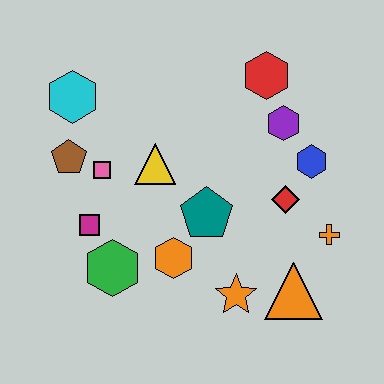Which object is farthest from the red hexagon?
The green hexagon is farthest from the red hexagon.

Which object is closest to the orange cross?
The red diamond is closest to the orange cross.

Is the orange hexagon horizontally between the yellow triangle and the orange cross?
Yes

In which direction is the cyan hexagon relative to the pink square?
The cyan hexagon is above the pink square.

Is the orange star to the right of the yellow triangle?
Yes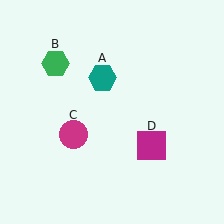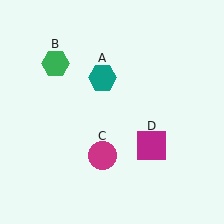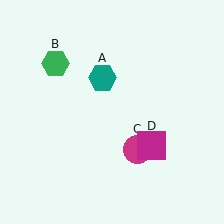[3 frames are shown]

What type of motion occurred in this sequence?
The magenta circle (object C) rotated counterclockwise around the center of the scene.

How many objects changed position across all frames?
1 object changed position: magenta circle (object C).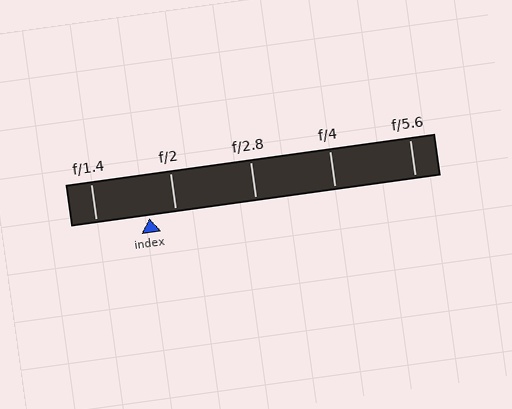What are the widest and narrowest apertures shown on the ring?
The widest aperture shown is f/1.4 and the narrowest is f/5.6.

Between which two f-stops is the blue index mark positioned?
The index mark is between f/1.4 and f/2.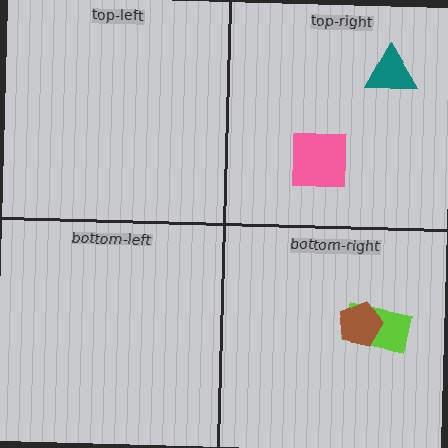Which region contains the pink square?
The top-right region.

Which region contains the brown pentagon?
The bottom-right region.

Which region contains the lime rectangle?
The bottom-right region.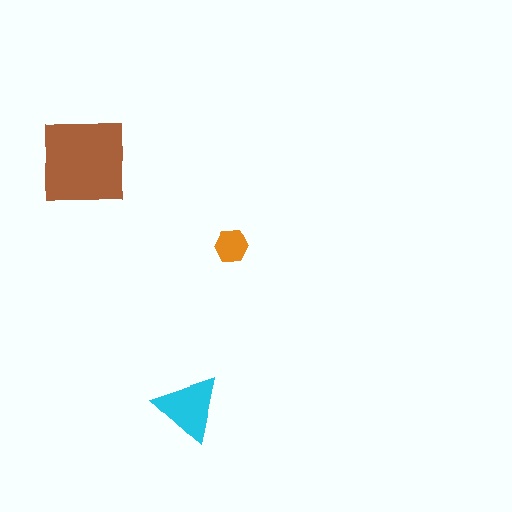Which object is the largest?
The brown square.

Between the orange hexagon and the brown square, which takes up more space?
The brown square.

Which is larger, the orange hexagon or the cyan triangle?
The cyan triangle.